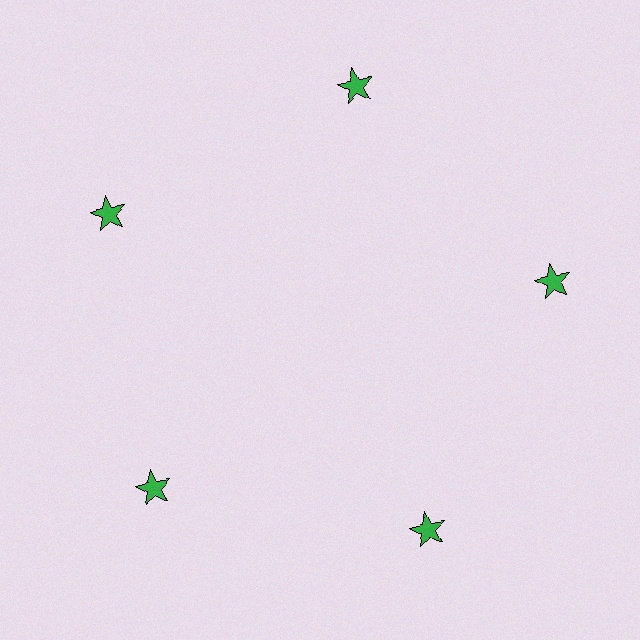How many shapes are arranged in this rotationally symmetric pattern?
There are 5 shapes, arranged in 5 groups of 1.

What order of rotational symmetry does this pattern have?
This pattern has 5-fold rotational symmetry.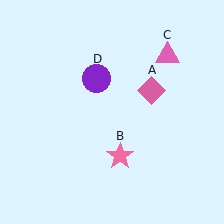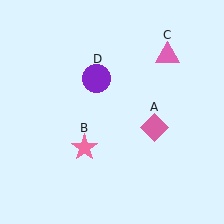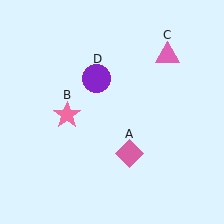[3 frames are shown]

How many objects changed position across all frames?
2 objects changed position: pink diamond (object A), pink star (object B).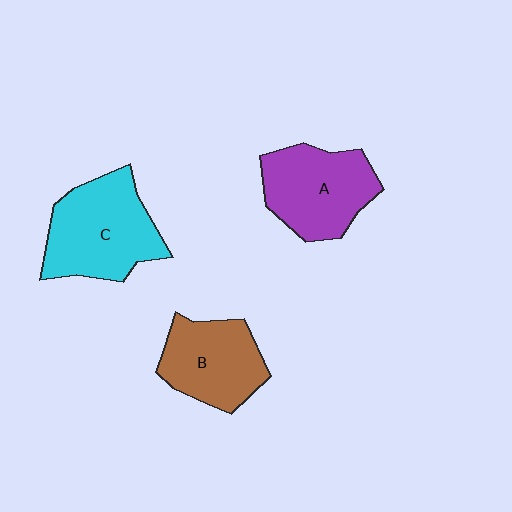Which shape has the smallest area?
Shape B (brown).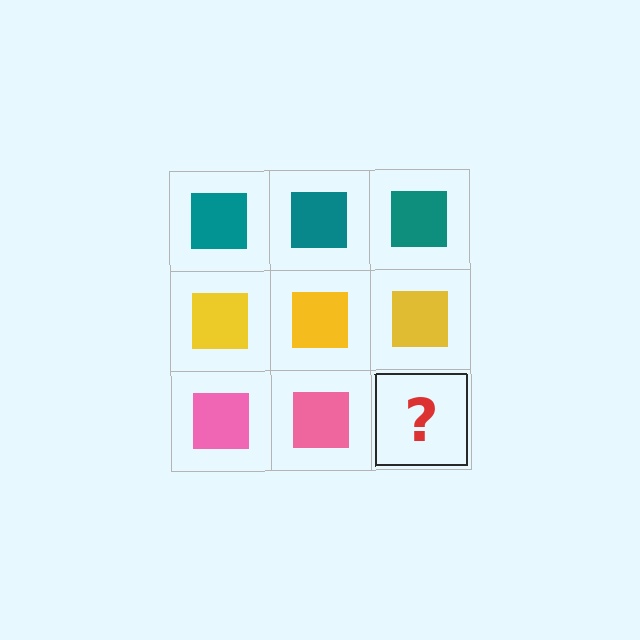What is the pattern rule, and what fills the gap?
The rule is that each row has a consistent color. The gap should be filled with a pink square.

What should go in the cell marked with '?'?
The missing cell should contain a pink square.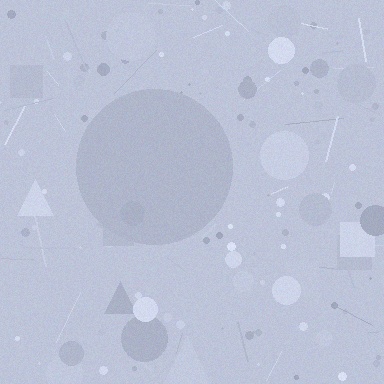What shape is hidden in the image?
A circle is hidden in the image.